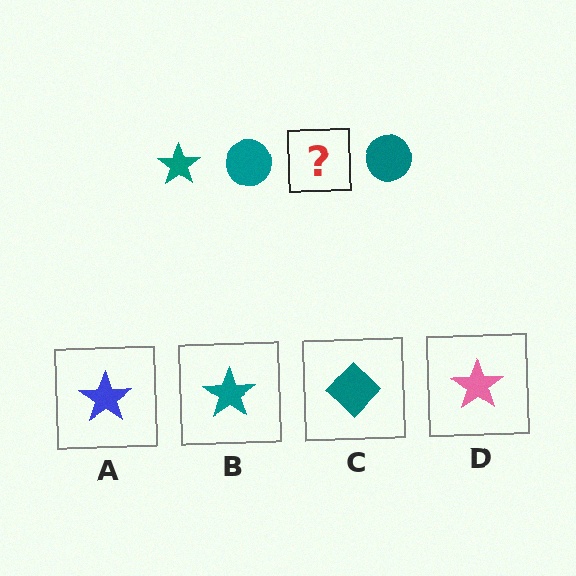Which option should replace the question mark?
Option B.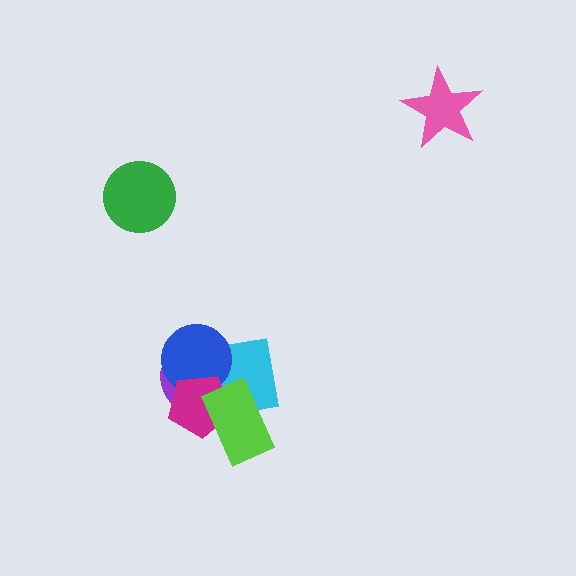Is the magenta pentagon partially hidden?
Yes, it is partially covered by another shape.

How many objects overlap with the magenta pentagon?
4 objects overlap with the magenta pentagon.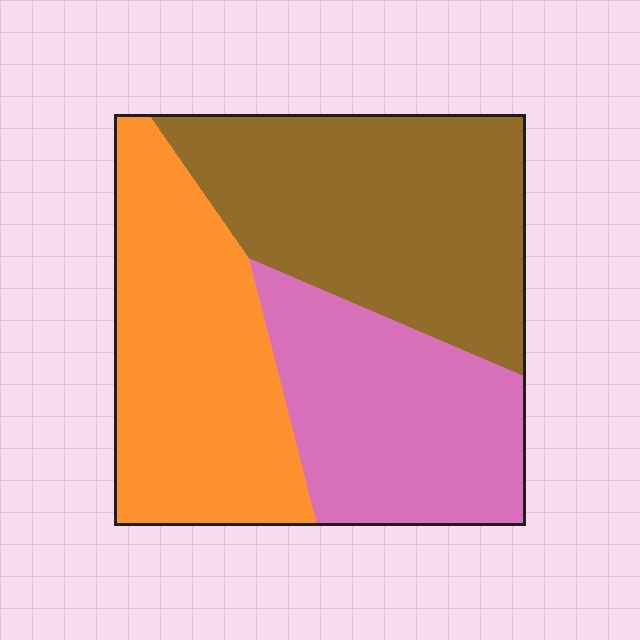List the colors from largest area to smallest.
From largest to smallest: brown, orange, pink.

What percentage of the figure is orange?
Orange covers about 35% of the figure.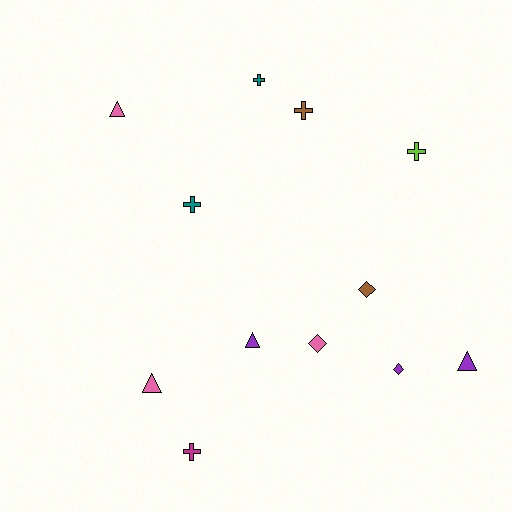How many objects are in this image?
There are 12 objects.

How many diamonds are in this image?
There are 3 diamonds.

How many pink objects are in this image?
There are 3 pink objects.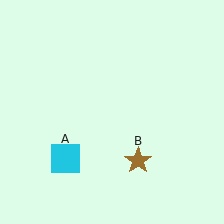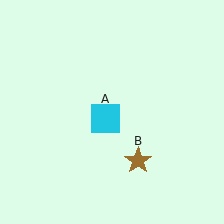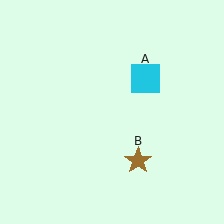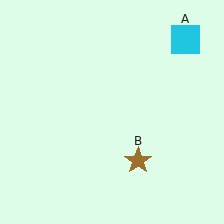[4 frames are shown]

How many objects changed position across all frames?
1 object changed position: cyan square (object A).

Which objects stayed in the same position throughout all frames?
Brown star (object B) remained stationary.